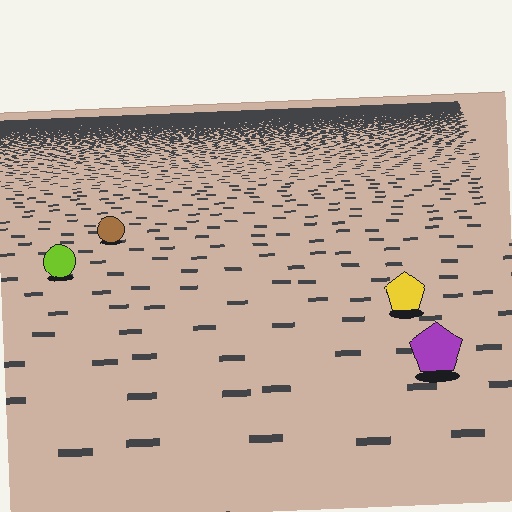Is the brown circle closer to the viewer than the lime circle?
No. The lime circle is closer — you can tell from the texture gradient: the ground texture is coarser near it.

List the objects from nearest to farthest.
From nearest to farthest: the purple pentagon, the yellow pentagon, the lime circle, the brown circle.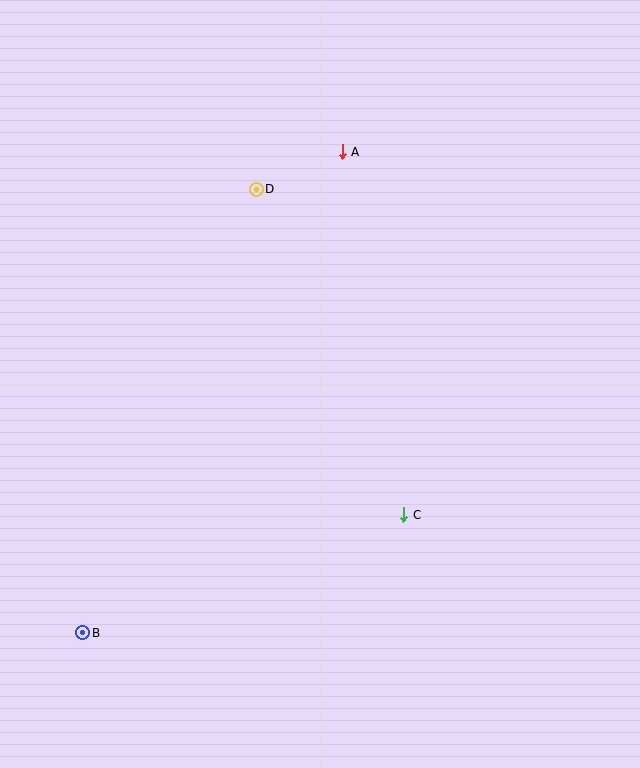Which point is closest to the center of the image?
Point C at (404, 515) is closest to the center.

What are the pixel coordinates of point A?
Point A is at (342, 152).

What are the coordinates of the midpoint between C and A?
The midpoint between C and A is at (373, 333).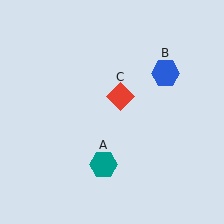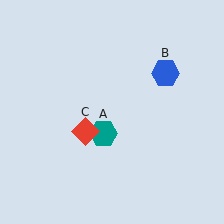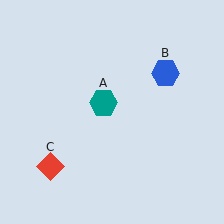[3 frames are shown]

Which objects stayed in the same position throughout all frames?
Blue hexagon (object B) remained stationary.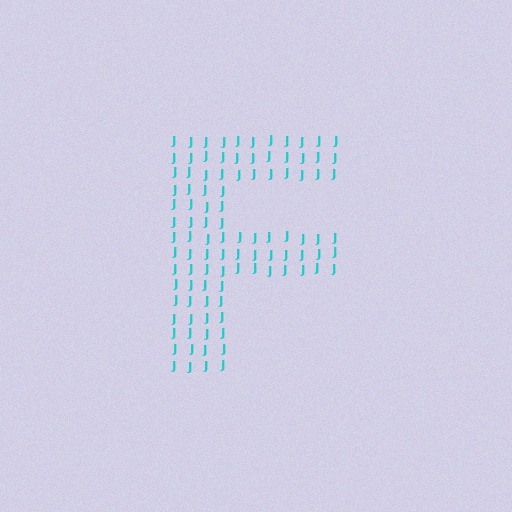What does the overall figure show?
The overall figure shows the letter F.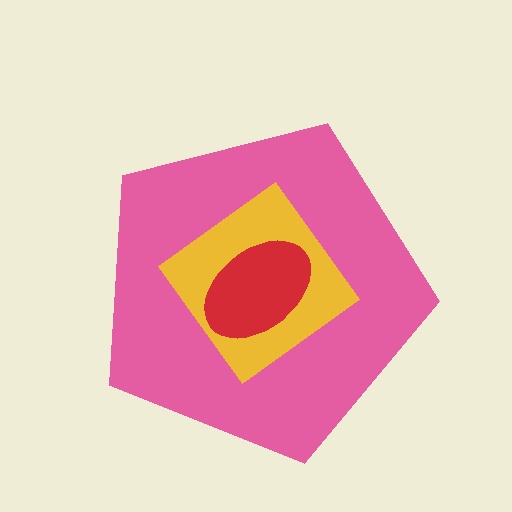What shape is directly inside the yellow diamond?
The red ellipse.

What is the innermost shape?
The red ellipse.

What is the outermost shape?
The pink pentagon.